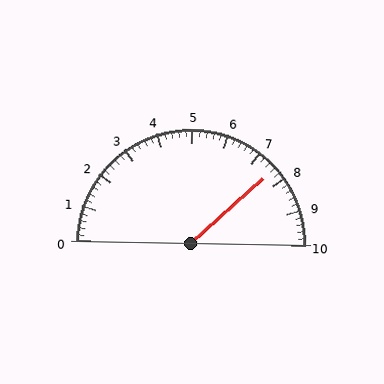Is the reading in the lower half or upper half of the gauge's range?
The reading is in the upper half of the range (0 to 10).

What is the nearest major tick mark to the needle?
The nearest major tick mark is 8.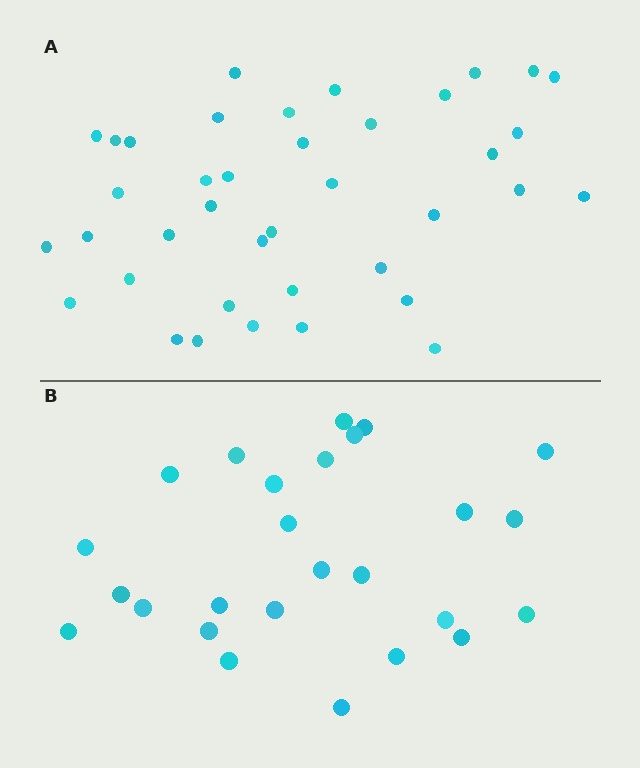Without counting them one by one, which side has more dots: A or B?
Region A (the top region) has more dots.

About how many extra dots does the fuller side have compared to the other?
Region A has approximately 15 more dots than region B.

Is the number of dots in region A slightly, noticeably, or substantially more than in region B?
Region A has substantially more. The ratio is roughly 1.5 to 1.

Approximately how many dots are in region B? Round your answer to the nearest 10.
About 30 dots. (The exact count is 26, which rounds to 30.)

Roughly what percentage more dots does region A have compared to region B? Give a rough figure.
About 50% more.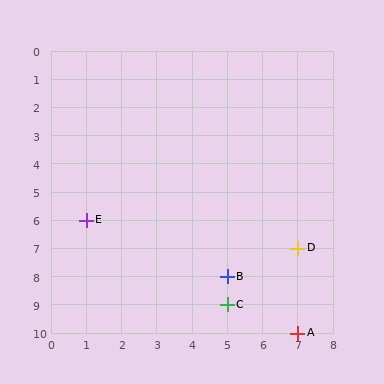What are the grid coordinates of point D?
Point D is at grid coordinates (7, 7).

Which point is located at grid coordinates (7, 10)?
Point A is at (7, 10).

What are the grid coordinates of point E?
Point E is at grid coordinates (1, 6).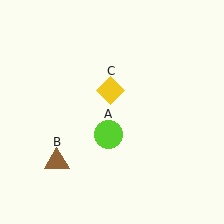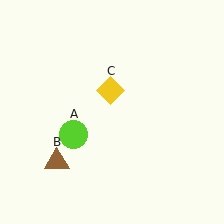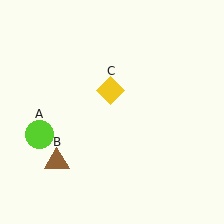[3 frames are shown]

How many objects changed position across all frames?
1 object changed position: lime circle (object A).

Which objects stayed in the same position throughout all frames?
Brown triangle (object B) and yellow diamond (object C) remained stationary.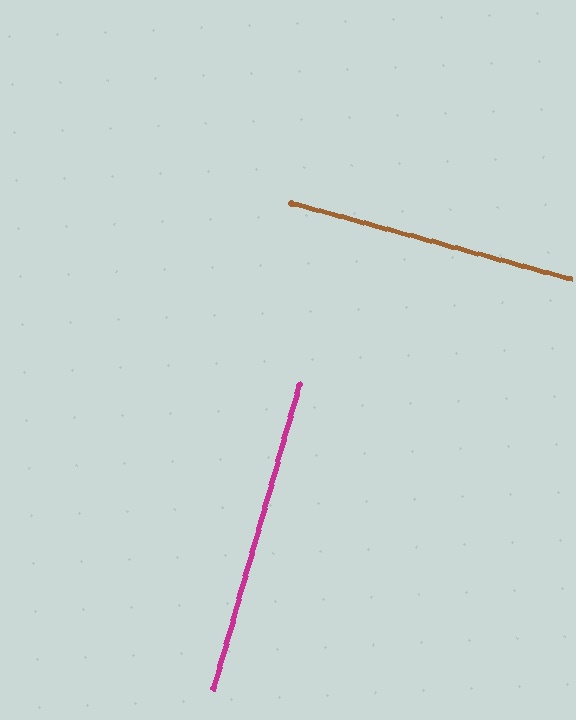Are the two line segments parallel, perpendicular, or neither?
Perpendicular — they meet at approximately 89°.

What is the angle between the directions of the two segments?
Approximately 89 degrees.